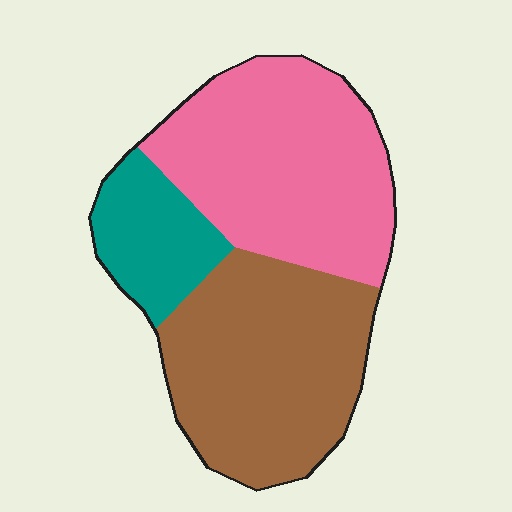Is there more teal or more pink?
Pink.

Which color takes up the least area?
Teal, at roughly 15%.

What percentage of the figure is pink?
Pink covers 43% of the figure.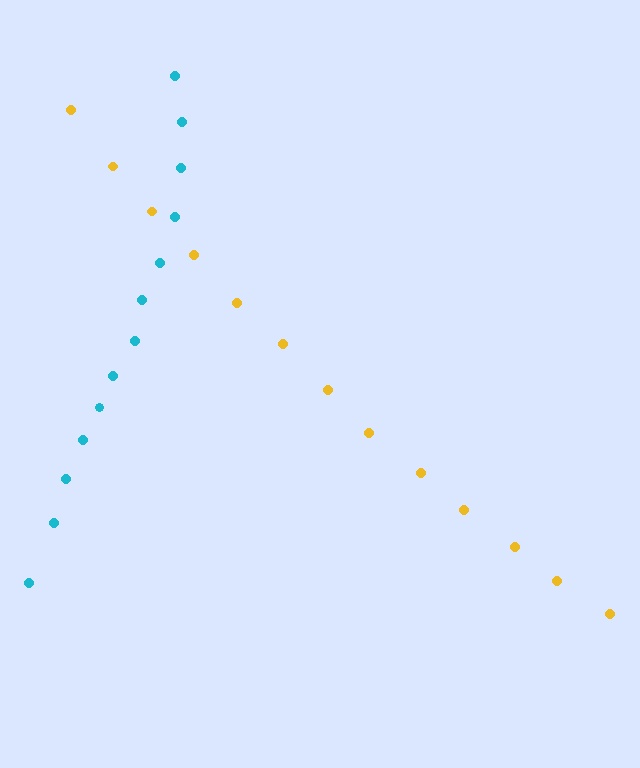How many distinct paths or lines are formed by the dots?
There are 2 distinct paths.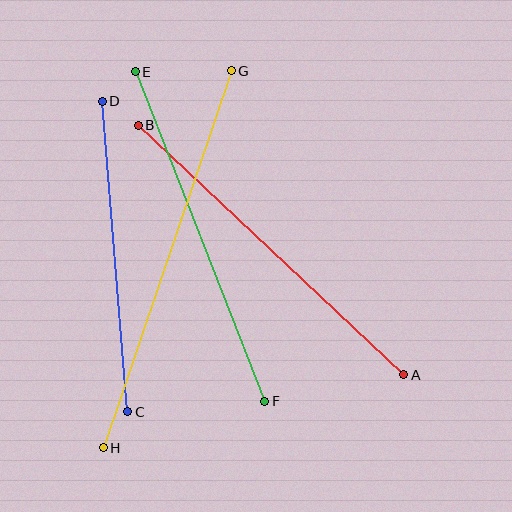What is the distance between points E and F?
The distance is approximately 354 pixels.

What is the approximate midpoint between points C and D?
The midpoint is at approximately (115, 257) pixels.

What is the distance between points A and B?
The distance is approximately 364 pixels.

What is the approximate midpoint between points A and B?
The midpoint is at approximately (271, 250) pixels.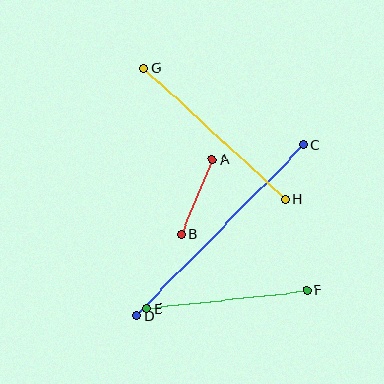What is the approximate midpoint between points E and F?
The midpoint is at approximately (226, 299) pixels.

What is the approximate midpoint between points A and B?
The midpoint is at approximately (197, 197) pixels.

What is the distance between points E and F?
The distance is approximately 161 pixels.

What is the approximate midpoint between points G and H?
The midpoint is at approximately (215, 134) pixels.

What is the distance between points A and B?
The distance is approximately 81 pixels.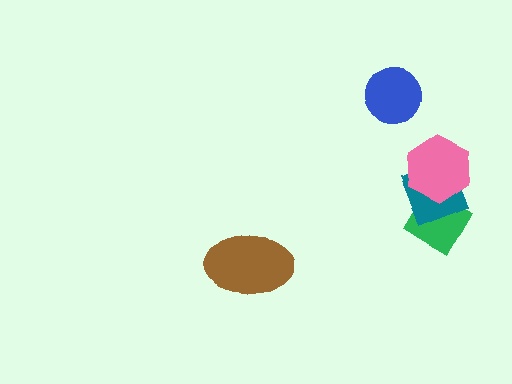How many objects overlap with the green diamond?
2 objects overlap with the green diamond.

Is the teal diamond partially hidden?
Yes, it is partially covered by another shape.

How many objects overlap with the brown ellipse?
0 objects overlap with the brown ellipse.